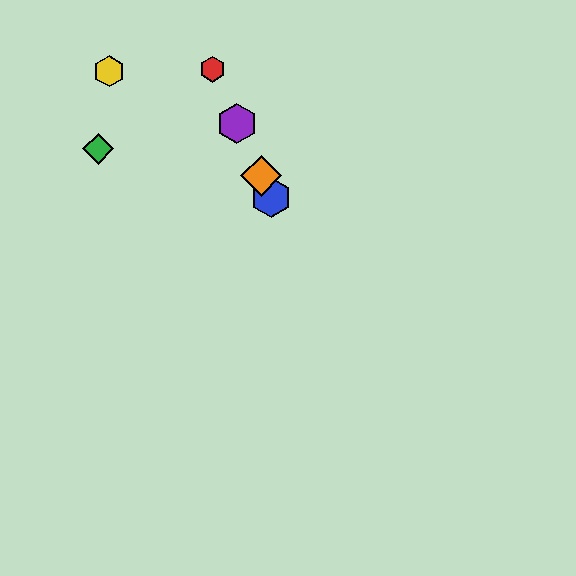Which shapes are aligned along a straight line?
The red hexagon, the blue hexagon, the purple hexagon, the orange diamond are aligned along a straight line.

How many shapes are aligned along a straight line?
4 shapes (the red hexagon, the blue hexagon, the purple hexagon, the orange diamond) are aligned along a straight line.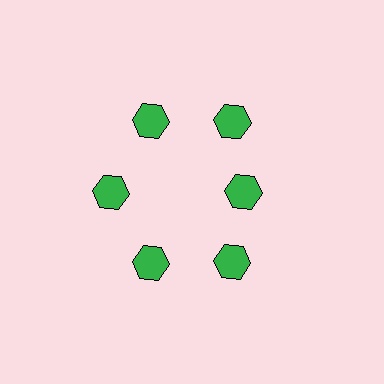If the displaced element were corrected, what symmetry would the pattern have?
It would have 6-fold rotational symmetry — the pattern would map onto itself every 60 degrees.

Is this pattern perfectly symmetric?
No. The 6 green hexagons are arranged in a ring, but one element near the 3 o'clock position is pulled inward toward the center, breaking the 6-fold rotational symmetry.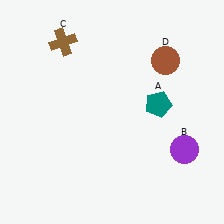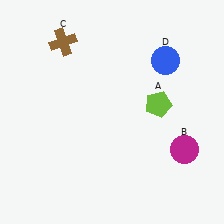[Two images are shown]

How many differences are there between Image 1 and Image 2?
There are 3 differences between the two images.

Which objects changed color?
A changed from teal to lime. B changed from purple to magenta. D changed from brown to blue.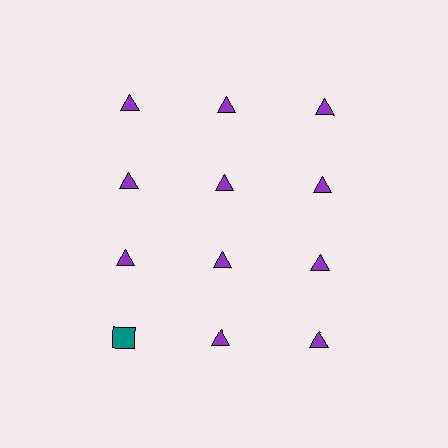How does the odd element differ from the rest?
It differs in both color (teal instead of purple) and shape (square instead of triangle).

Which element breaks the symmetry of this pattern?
The teal square in the fourth row, leftmost column breaks the symmetry. All other shapes are purple triangles.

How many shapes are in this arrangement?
There are 12 shapes arranged in a grid pattern.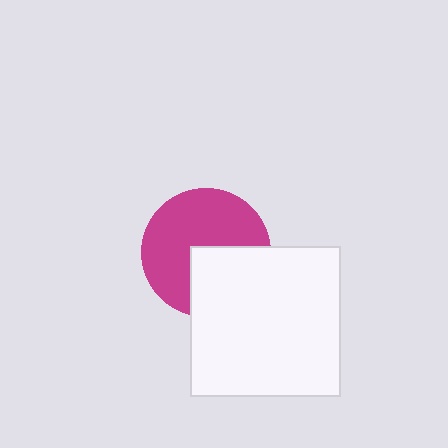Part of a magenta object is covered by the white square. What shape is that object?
It is a circle.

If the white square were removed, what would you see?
You would see the complete magenta circle.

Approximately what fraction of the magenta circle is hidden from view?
Roughly 37% of the magenta circle is hidden behind the white square.